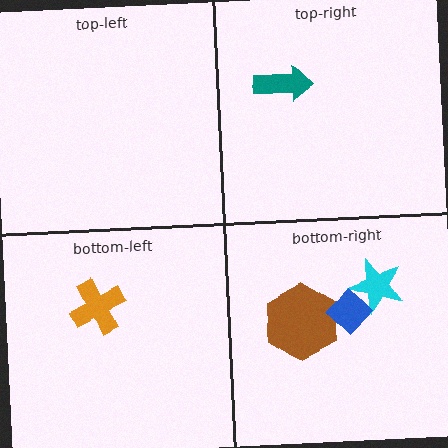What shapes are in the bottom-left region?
The orange cross.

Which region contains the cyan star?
The bottom-right region.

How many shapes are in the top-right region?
1.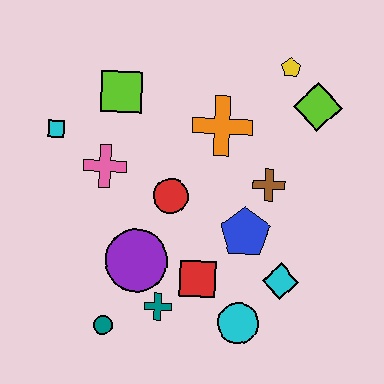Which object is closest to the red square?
The teal cross is closest to the red square.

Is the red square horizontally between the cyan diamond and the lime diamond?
No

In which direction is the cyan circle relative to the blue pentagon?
The cyan circle is below the blue pentagon.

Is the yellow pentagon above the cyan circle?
Yes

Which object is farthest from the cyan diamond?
The cyan square is farthest from the cyan diamond.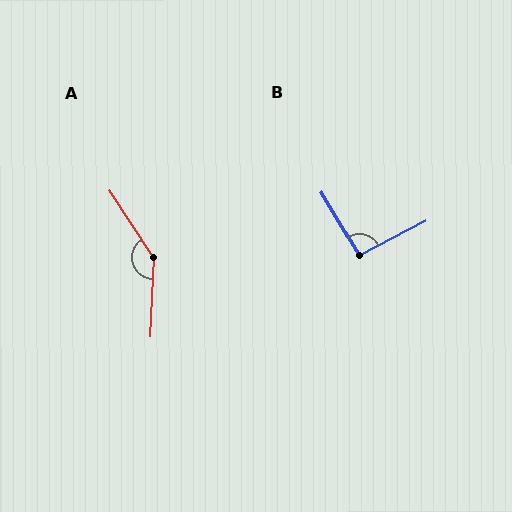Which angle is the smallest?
B, at approximately 93 degrees.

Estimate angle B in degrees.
Approximately 93 degrees.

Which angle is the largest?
A, at approximately 144 degrees.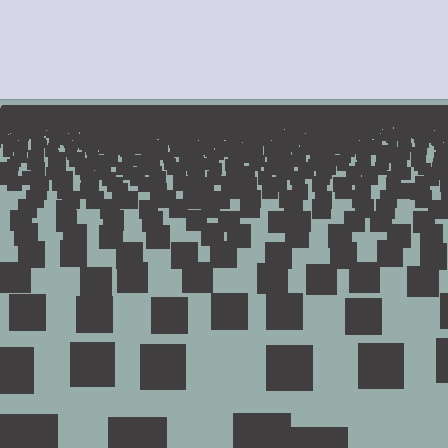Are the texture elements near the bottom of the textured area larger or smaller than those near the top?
Larger. Near the bottom, elements are closer to the viewer and appear at a bigger on-screen size.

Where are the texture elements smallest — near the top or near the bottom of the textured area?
Near the top.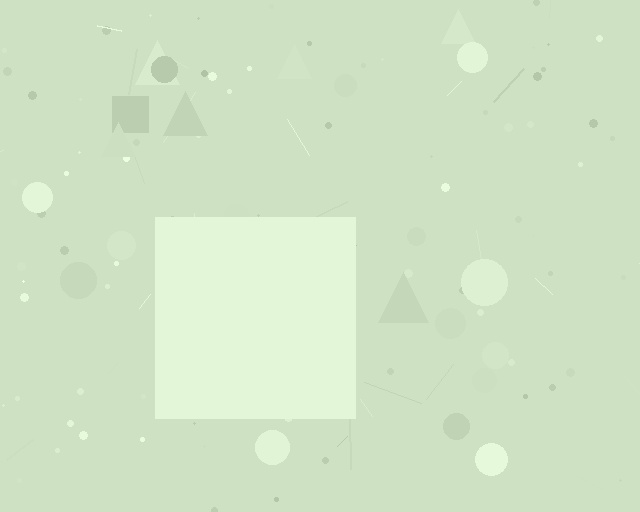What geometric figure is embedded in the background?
A square is embedded in the background.